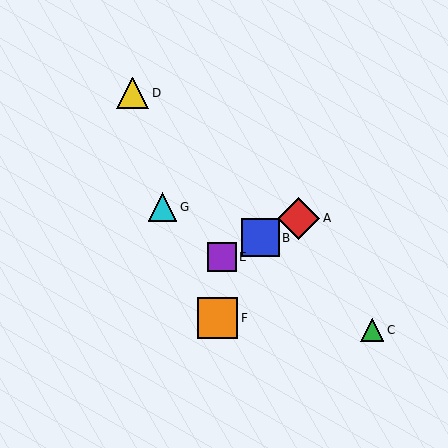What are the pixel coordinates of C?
Object C is at (372, 330).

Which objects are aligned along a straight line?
Objects A, B, E are aligned along a straight line.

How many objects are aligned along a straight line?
3 objects (A, B, E) are aligned along a straight line.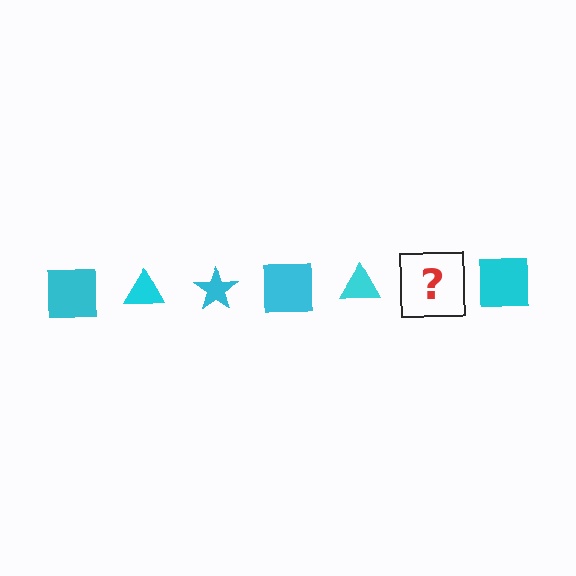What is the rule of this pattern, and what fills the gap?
The rule is that the pattern cycles through square, triangle, star shapes in cyan. The gap should be filled with a cyan star.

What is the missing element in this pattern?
The missing element is a cyan star.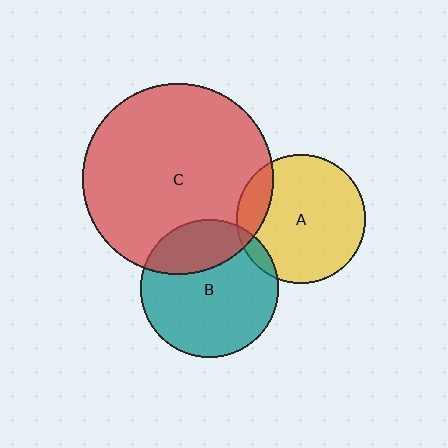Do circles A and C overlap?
Yes.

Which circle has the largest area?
Circle C (red).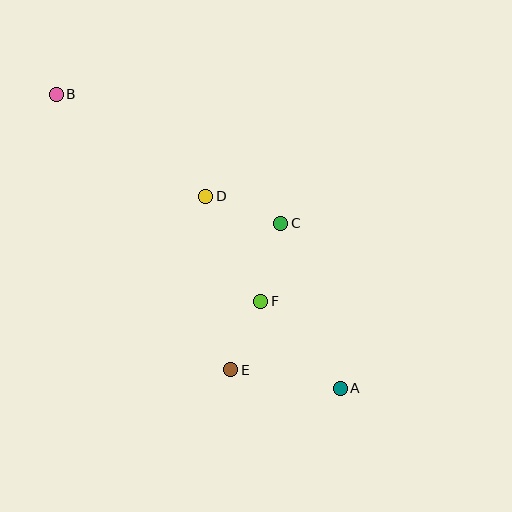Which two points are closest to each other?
Points E and F are closest to each other.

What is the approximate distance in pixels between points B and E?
The distance between B and E is approximately 326 pixels.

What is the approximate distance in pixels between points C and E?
The distance between C and E is approximately 155 pixels.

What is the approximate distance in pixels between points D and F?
The distance between D and F is approximately 119 pixels.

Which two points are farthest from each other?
Points A and B are farthest from each other.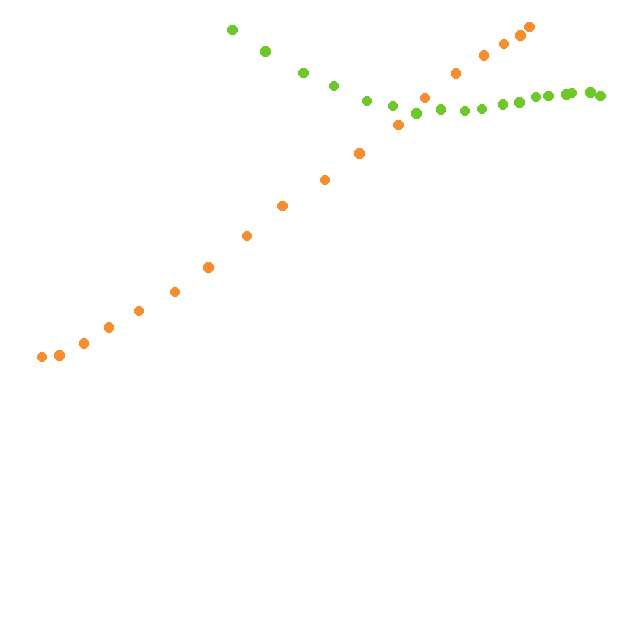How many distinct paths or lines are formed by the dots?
There are 2 distinct paths.